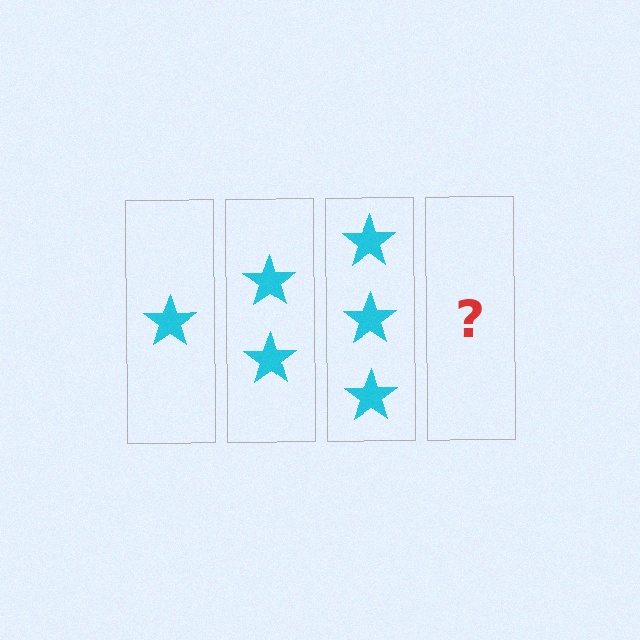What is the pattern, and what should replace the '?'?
The pattern is that each step adds one more star. The '?' should be 4 stars.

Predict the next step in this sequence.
The next step is 4 stars.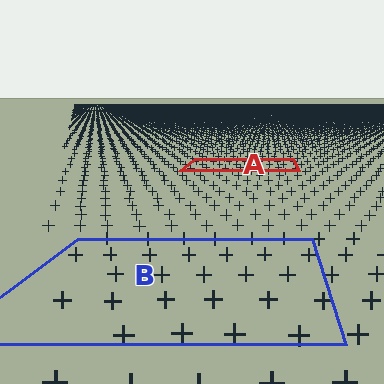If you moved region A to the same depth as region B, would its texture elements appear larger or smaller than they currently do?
They would appear larger. At a closer depth, the same texture elements are projected at a bigger on-screen size.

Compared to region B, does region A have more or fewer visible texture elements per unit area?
Region A has more texture elements per unit area — they are packed more densely because it is farther away.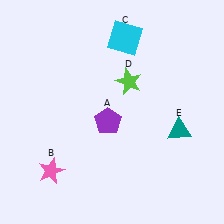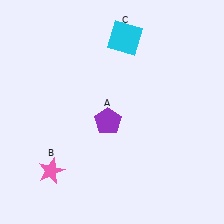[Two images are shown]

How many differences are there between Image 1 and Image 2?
There are 2 differences between the two images.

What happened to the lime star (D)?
The lime star (D) was removed in Image 2. It was in the top-right area of Image 1.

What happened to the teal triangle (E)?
The teal triangle (E) was removed in Image 2. It was in the bottom-right area of Image 1.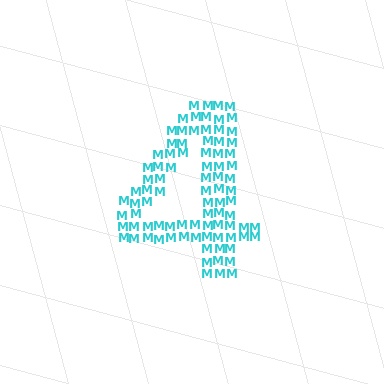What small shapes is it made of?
It is made of small letter M's.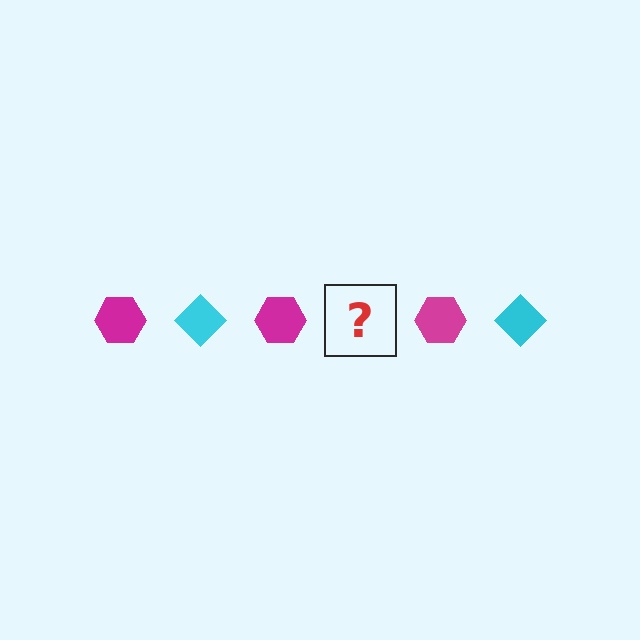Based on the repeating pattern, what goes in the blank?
The blank should be a cyan diamond.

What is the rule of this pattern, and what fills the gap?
The rule is that the pattern alternates between magenta hexagon and cyan diamond. The gap should be filled with a cyan diamond.